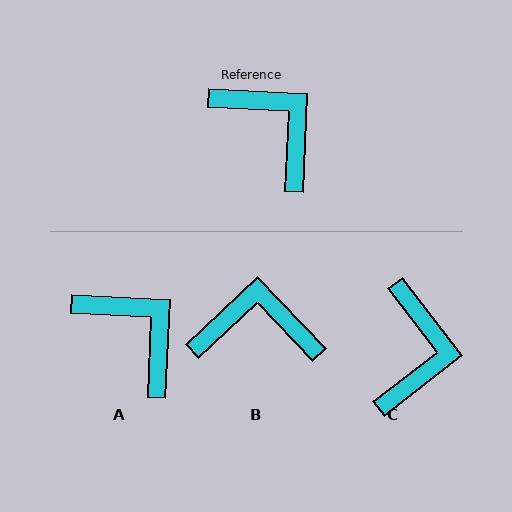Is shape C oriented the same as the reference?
No, it is off by about 50 degrees.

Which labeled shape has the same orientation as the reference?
A.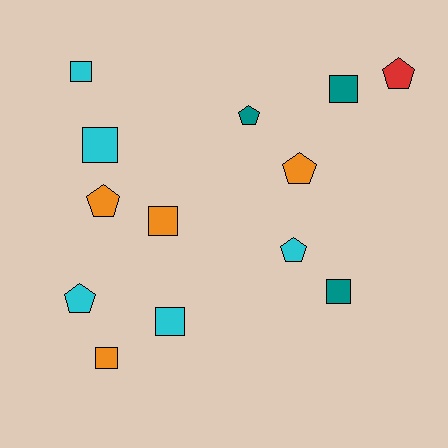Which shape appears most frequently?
Square, with 7 objects.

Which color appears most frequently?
Cyan, with 5 objects.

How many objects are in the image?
There are 13 objects.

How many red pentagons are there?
There is 1 red pentagon.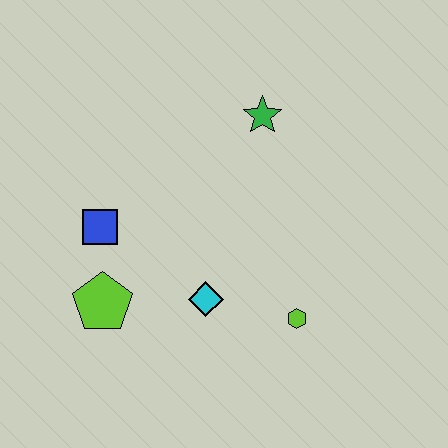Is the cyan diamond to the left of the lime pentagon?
No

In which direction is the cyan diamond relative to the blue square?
The cyan diamond is to the right of the blue square.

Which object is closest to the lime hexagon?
The cyan diamond is closest to the lime hexagon.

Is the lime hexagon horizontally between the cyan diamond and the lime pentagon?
No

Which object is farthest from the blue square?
The lime hexagon is farthest from the blue square.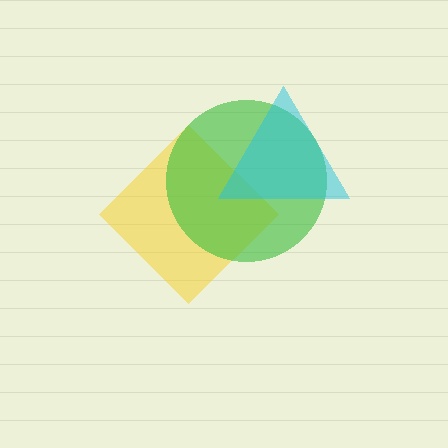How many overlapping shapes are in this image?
There are 3 overlapping shapes in the image.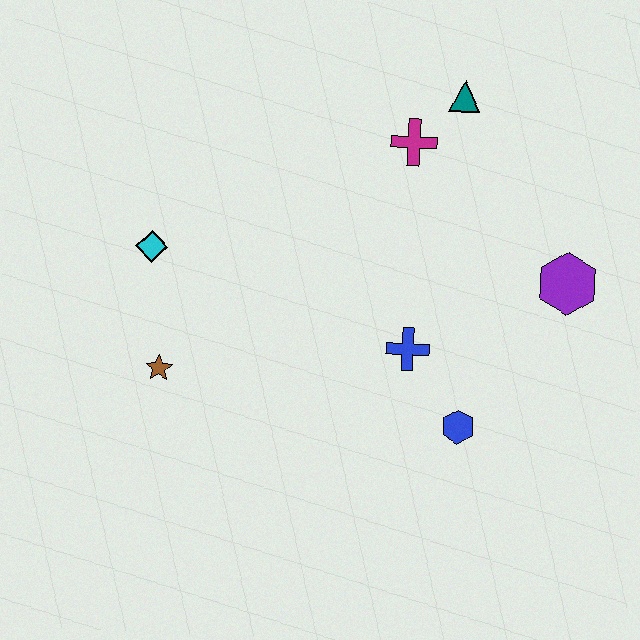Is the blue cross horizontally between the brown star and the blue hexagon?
Yes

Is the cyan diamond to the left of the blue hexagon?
Yes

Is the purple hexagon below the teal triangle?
Yes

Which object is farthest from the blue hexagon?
The cyan diamond is farthest from the blue hexagon.